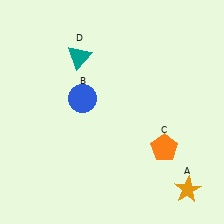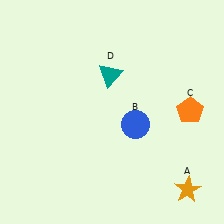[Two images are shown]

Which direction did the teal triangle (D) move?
The teal triangle (D) moved right.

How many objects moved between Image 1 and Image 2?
3 objects moved between the two images.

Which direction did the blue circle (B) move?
The blue circle (B) moved right.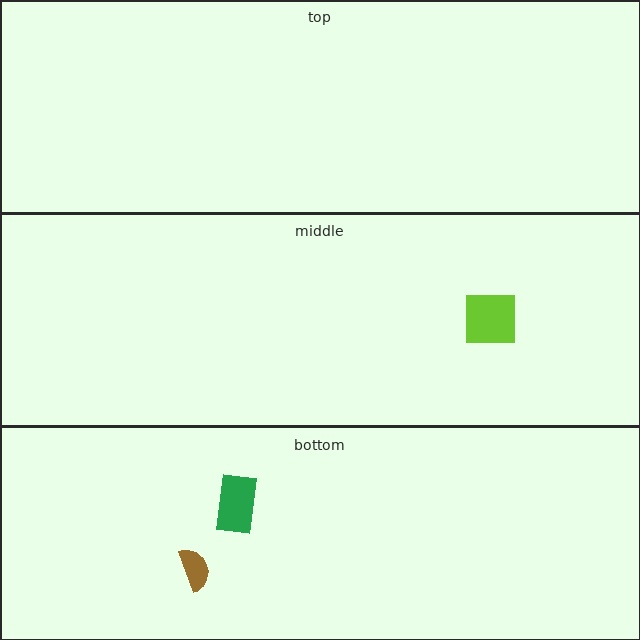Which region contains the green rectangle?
The bottom region.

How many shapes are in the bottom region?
2.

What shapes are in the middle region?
The lime square.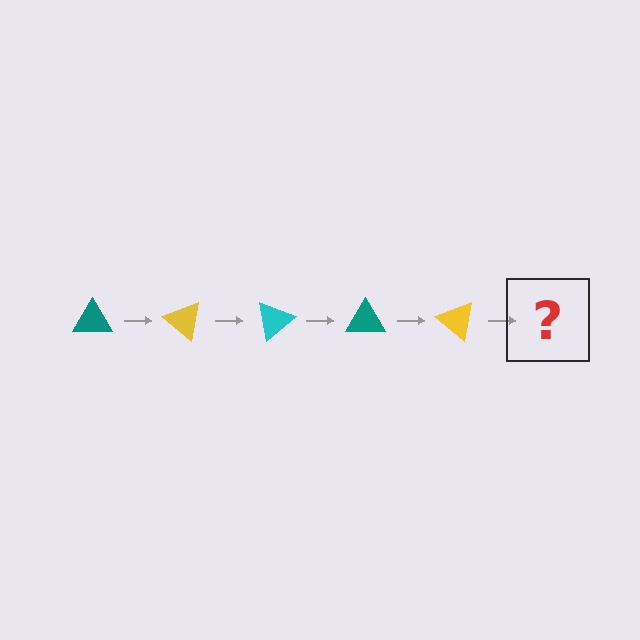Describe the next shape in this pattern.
It should be a cyan triangle, rotated 200 degrees from the start.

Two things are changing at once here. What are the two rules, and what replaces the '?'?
The two rules are that it rotates 40 degrees each step and the color cycles through teal, yellow, and cyan. The '?' should be a cyan triangle, rotated 200 degrees from the start.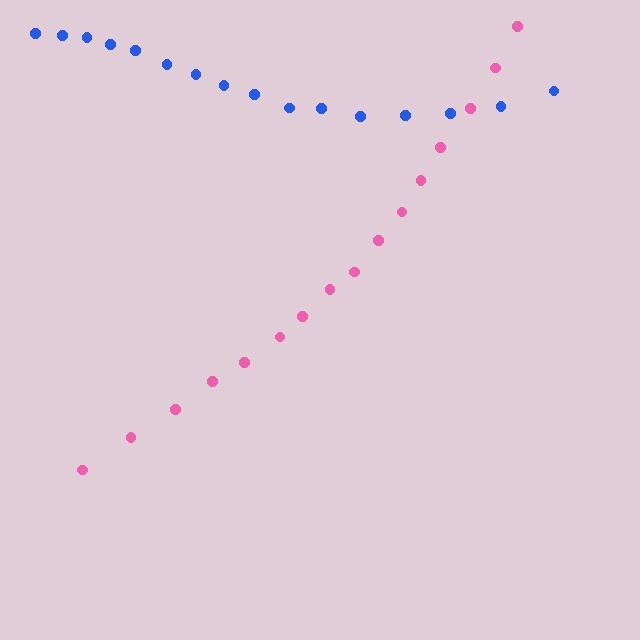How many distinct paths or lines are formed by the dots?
There are 2 distinct paths.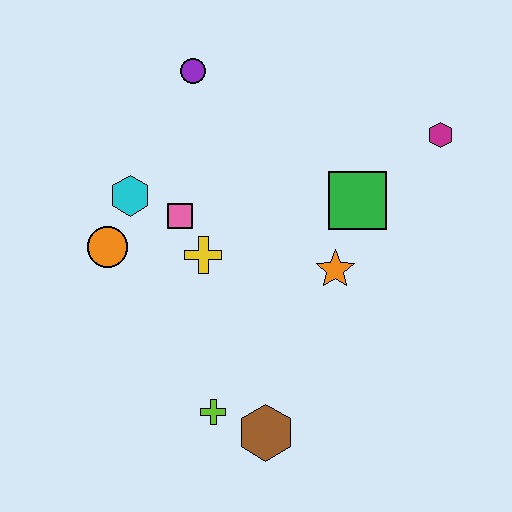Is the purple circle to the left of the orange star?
Yes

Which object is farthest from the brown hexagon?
The purple circle is farthest from the brown hexagon.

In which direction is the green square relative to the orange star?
The green square is above the orange star.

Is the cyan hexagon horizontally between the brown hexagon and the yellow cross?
No